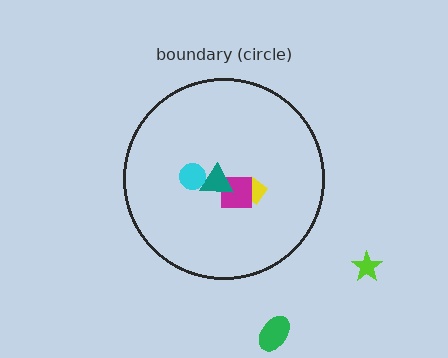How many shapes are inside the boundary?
4 inside, 2 outside.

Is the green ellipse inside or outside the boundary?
Outside.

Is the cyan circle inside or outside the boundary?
Inside.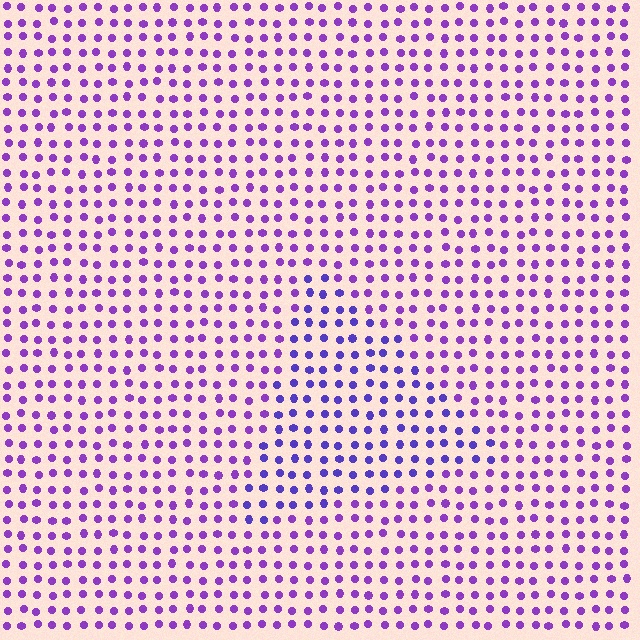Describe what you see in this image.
The image is filled with small purple elements in a uniform arrangement. A triangle-shaped region is visible where the elements are tinted to a slightly different hue, forming a subtle color boundary.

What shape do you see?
I see a triangle.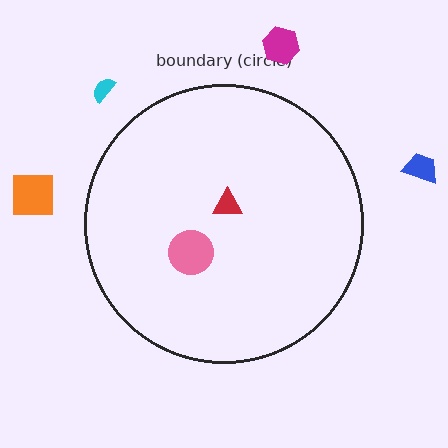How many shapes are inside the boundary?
2 inside, 4 outside.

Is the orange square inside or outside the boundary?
Outside.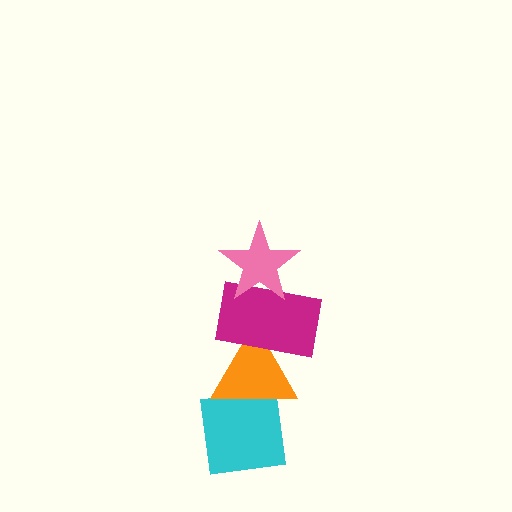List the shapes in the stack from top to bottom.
From top to bottom: the pink star, the magenta rectangle, the orange triangle, the cyan square.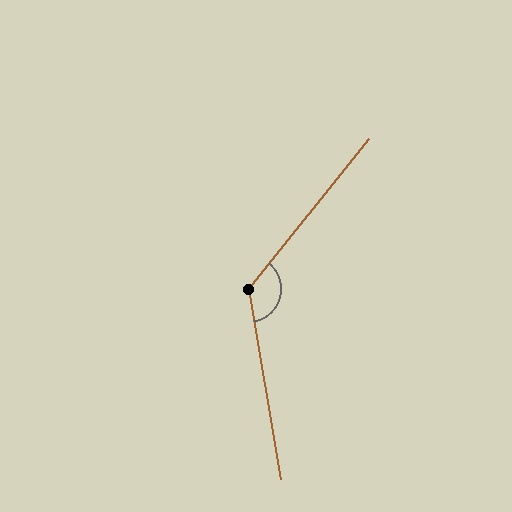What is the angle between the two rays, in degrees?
Approximately 132 degrees.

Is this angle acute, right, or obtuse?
It is obtuse.